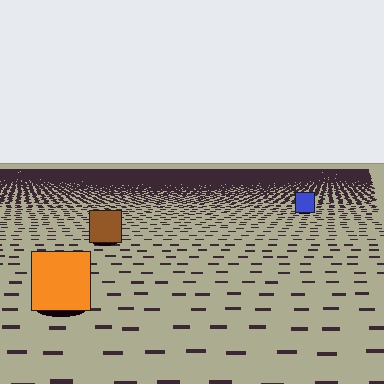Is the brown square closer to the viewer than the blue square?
Yes. The brown square is closer — you can tell from the texture gradient: the ground texture is coarser near it.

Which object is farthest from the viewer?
The blue square is farthest from the viewer. It appears smaller and the ground texture around it is denser.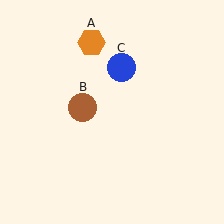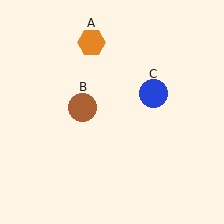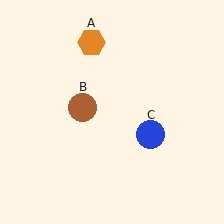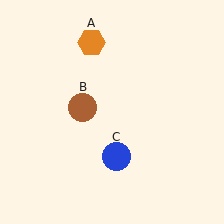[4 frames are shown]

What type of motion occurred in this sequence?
The blue circle (object C) rotated clockwise around the center of the scene.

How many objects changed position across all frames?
1 object changed position: blue circle (object C).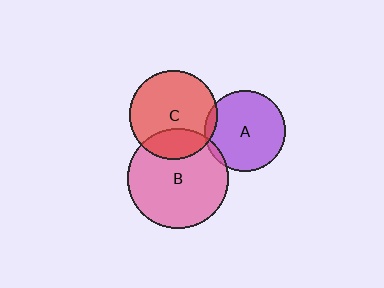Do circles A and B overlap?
Yes.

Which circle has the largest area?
Circle B (pink).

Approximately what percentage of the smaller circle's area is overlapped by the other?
Approximately 5%.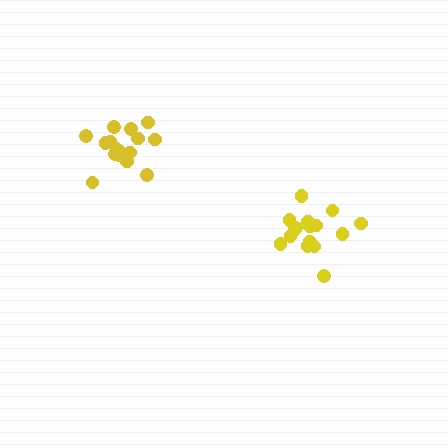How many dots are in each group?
Group 1: 16 dots, Group 2: 17 dots (33 total).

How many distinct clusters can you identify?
There are 2 distinct clusters.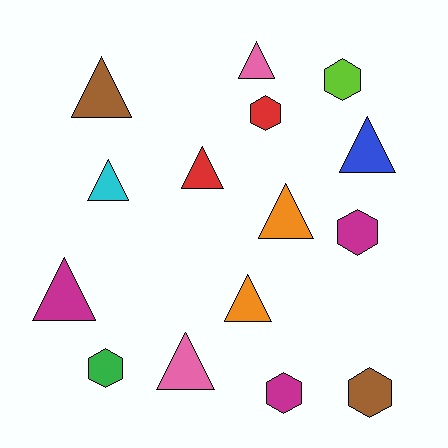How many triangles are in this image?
There are 9 triangles.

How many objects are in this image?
There are 15 objects.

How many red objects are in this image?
There are 2 red objects.